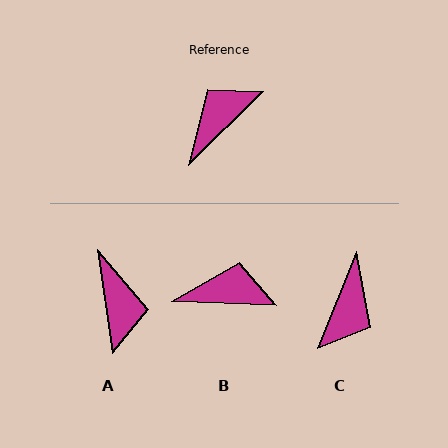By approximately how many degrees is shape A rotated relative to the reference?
Approximately 126 degrees clockwise.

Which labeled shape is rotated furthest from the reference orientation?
C, about 156 degrees away.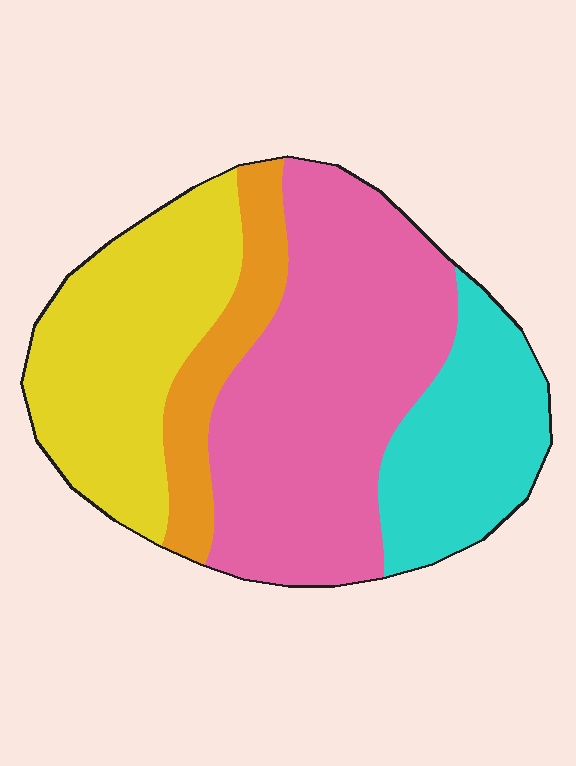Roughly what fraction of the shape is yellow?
Yellow takes up about one quarter (1/4) of the shape.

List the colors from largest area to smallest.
From largest to smallest: pink, yellow, cyan, orange.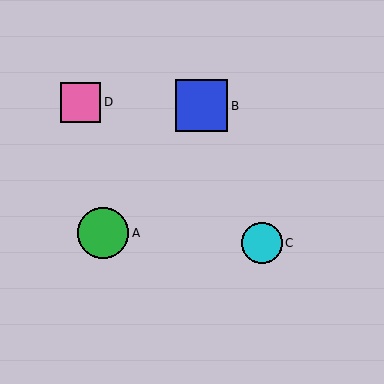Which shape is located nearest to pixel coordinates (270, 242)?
The cyan circle (labeled C) at (262, 243) is nearest to that location.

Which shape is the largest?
The blue square (labeled B) is the largest.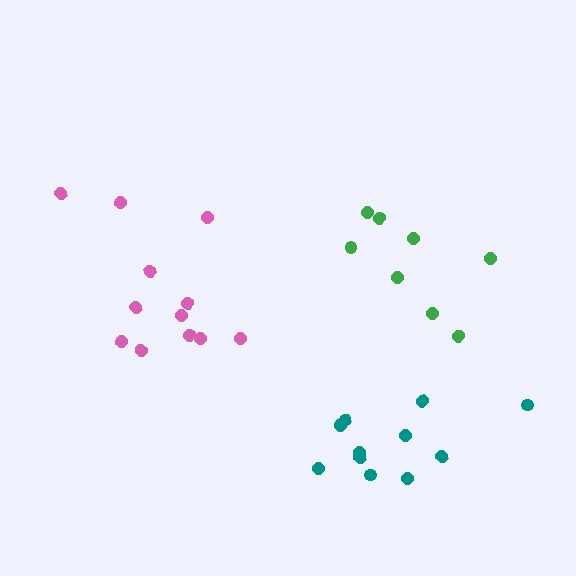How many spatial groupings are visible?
There are 3 spatial groupings.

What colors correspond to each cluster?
The clusters are colored: green, pink, teal.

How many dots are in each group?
Group 1: 8 dots, Group 2: 12 dots, Group 3: 11 dots (31 total).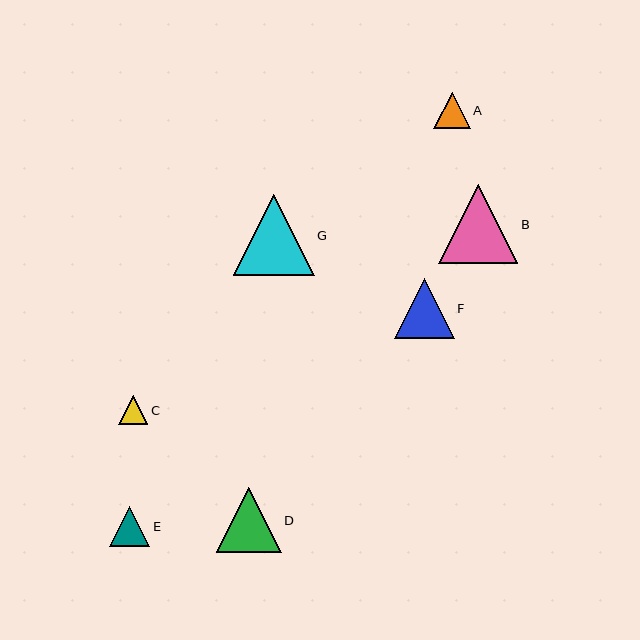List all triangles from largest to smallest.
From largest to smallest: G, B, D, F, E, A, C.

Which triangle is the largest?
Triangle G is the largest with a size of approximately 81 pixels.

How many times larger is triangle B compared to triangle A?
Triangle B is approximately 2.2 times the size of triangle A.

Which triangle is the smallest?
Triangle C is the smallest with a size of approximately 29 pixels.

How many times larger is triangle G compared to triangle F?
Triangle G is approximately 1.3 times the size of triangle F.